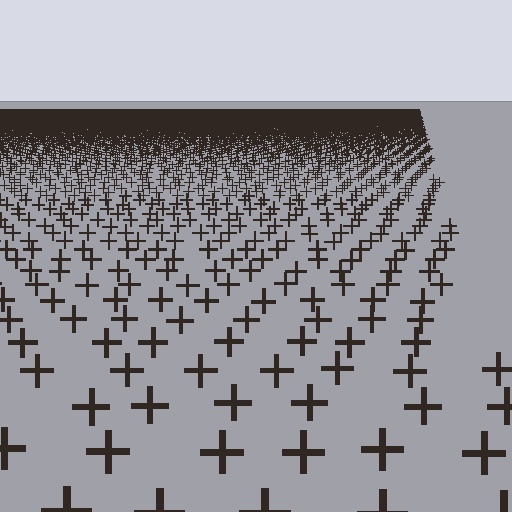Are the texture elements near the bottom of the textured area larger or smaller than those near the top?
Larger. Near the bottom, elements are closer to the viewer and appear at a bigger on-screen size.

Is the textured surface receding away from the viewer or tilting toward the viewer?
The surface is receding away from the viewer. Texture elements get smaller and denser toward the top.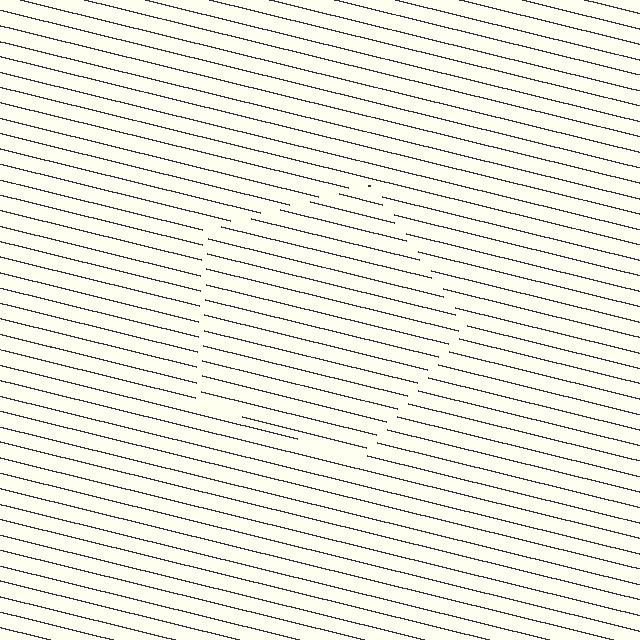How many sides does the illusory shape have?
5 sides — the line-ends trace a pentagon.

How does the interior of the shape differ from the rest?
The interior of the shape contains the same grating, shifted by half a period — the contour is defined by the phase discontinuity where line-ends from the inner and outer gratings abut.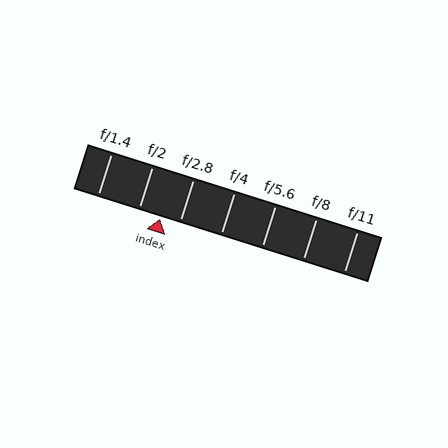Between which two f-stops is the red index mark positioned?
The index mark is between f/2 and f/2.8.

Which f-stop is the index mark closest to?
The index mark is closest to f/2.8.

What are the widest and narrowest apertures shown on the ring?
The widest aperture shown is f/1.4 and the narrowest is f/11.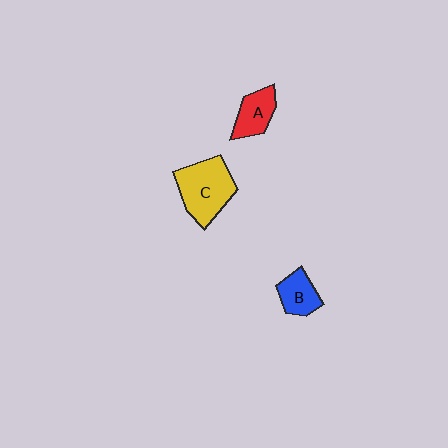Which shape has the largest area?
Shape C (yellow).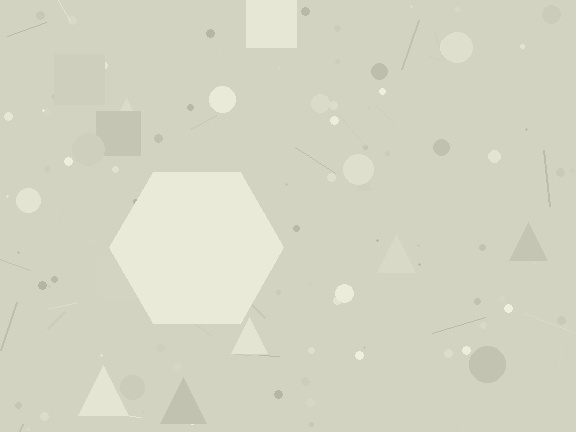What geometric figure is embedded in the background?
A hexagon is embedded in the background.